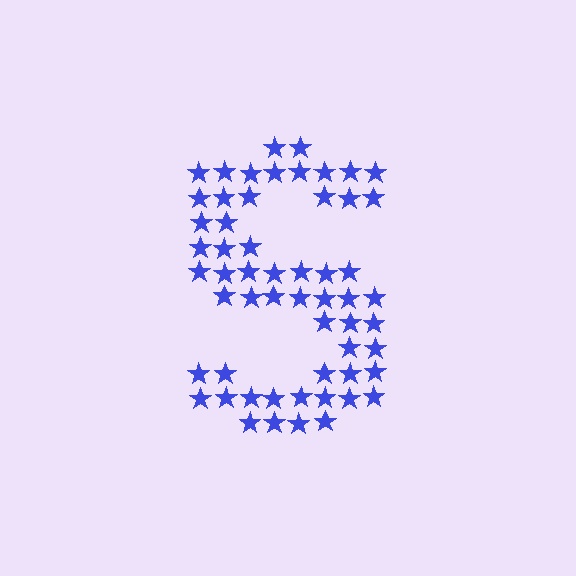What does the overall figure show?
The overall figure shows the letter S.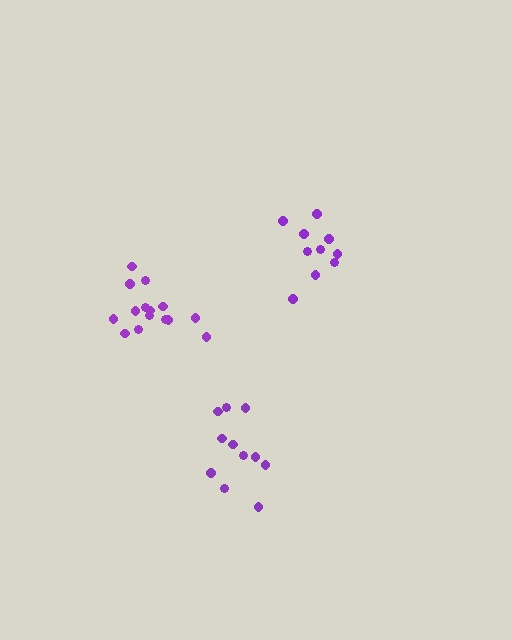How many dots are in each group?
Group 1: 15 dots, Group 2: 10 dots, Group 3: 11 dots (36 total).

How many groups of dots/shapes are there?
There are 3 groups.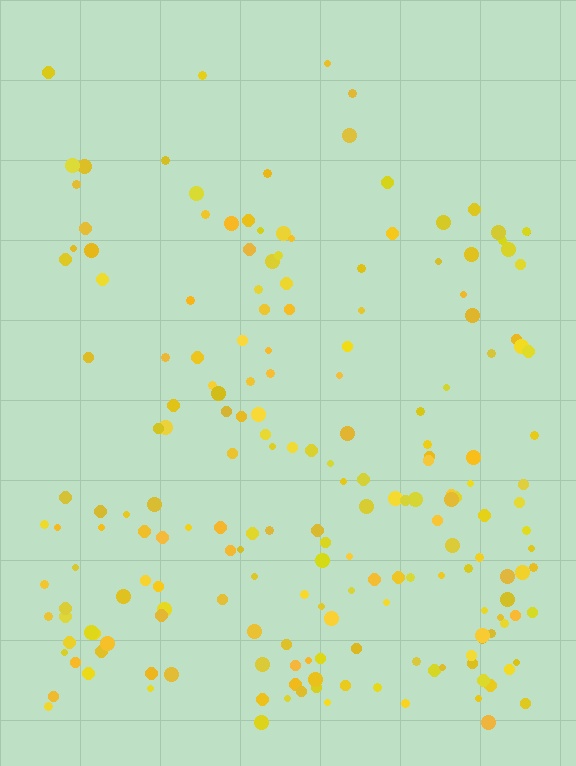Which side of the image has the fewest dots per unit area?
The top.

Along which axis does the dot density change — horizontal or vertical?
Vertical.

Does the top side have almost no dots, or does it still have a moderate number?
Still a moderate number, just noticeably fewer than the bottom.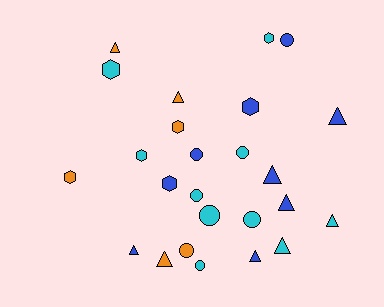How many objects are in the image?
There are 25 objects.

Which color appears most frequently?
Cyan, with 10 objects.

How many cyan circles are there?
There are 5 cyan circles.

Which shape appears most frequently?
Triangle, with 10 objects.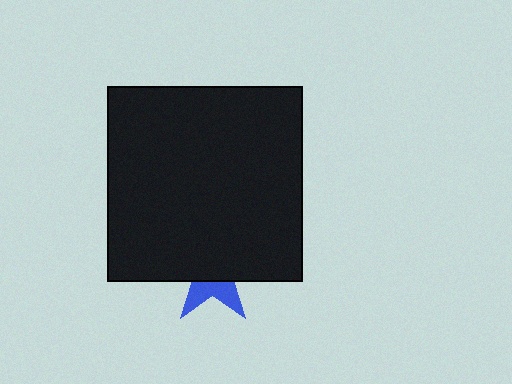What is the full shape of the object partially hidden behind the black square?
The partially hidden object is a blue star.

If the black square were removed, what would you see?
You would see the complete blue star.